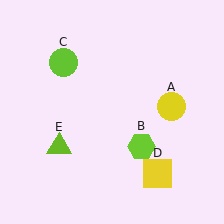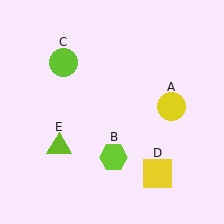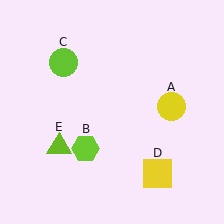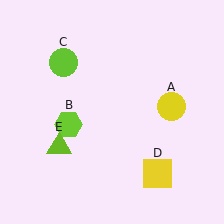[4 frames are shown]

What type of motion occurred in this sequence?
The lime hexagon (object B) rotated clockwise around the center of the scene.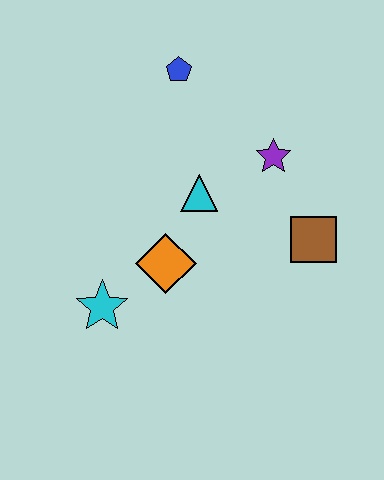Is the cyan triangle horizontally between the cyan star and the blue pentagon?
No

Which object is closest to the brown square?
The purple star is closest to the brown square.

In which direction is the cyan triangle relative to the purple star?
The cyan triangle is to the left of the purple star.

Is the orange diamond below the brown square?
Yes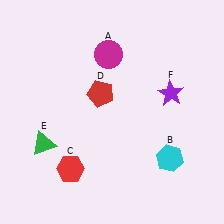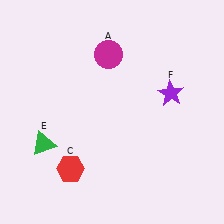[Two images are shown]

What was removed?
The red pentagon (D), the cyan hexagon (B) were removed in Image 2.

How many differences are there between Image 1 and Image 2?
There are 2 differences between the two images.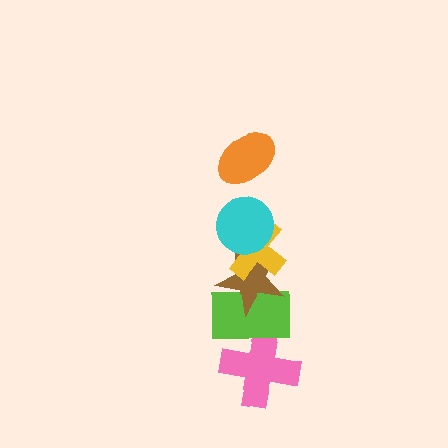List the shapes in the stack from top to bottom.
From top to bottom: the orange ellipse, the cyan circle, the yellow cross, the brown star, the lime rectangle, the pink cross.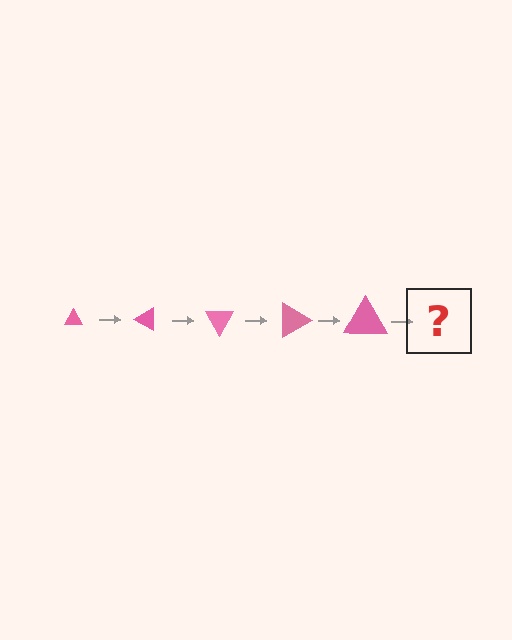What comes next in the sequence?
The next element should be a triangle, larger than the previous one and rotated 150 degrees from the start.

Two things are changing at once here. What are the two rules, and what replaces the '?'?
The two rules are that the triangle grows larger each step and it rotates 30 degrees each step. The '?' should be a triangle, larger than the previous one and rotated 150 degrees from the start.